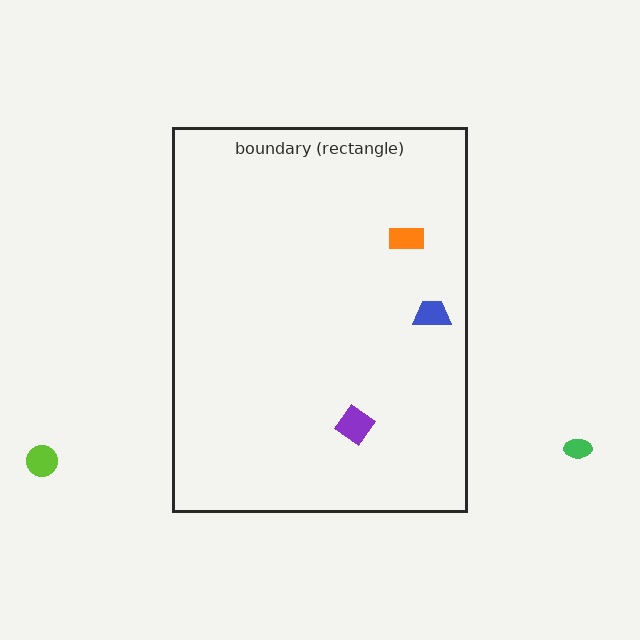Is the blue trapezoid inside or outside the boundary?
Inside.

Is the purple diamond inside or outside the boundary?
Inside.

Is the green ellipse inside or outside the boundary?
Outside.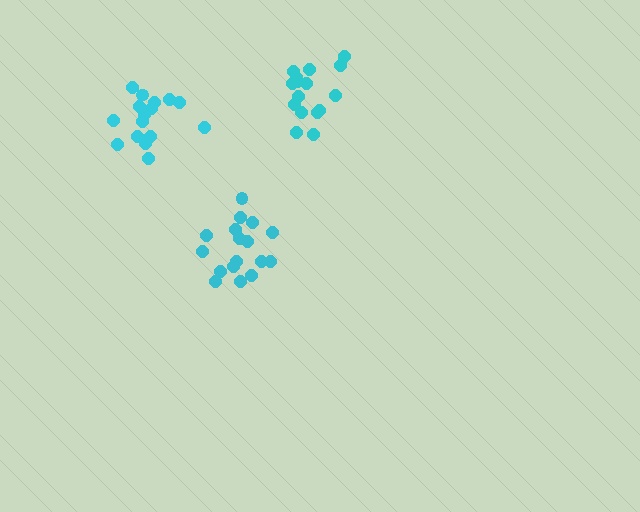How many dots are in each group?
Group 1: 17 dots, Group 2: 16 dots, Group 3: 16 dots (49 total).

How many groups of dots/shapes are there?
There are 3 groups.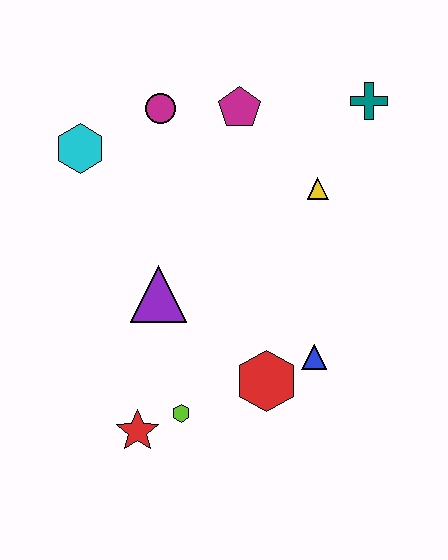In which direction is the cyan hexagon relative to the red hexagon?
The cyan hexagon is above the red hexagon.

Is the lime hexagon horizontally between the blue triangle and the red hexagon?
No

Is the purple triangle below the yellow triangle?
Yes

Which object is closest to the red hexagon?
The blue triangle is closest to the red hexagon.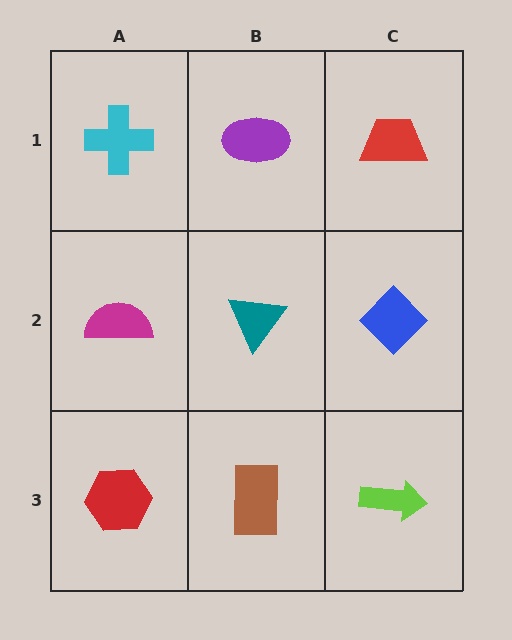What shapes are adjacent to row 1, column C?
A blue diamond (row 2, column C), a purple ellipse (row 1, column B).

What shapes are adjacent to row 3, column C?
A blue diamond (row 2, column C), a brown rectangle (row 3, column B).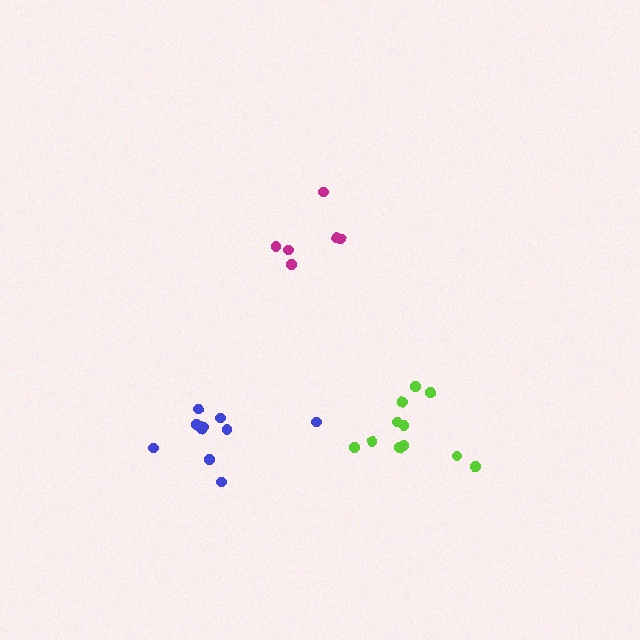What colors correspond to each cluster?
The clusters are colored: magenta, blue, lime.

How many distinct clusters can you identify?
There are 3 distinct clusters.